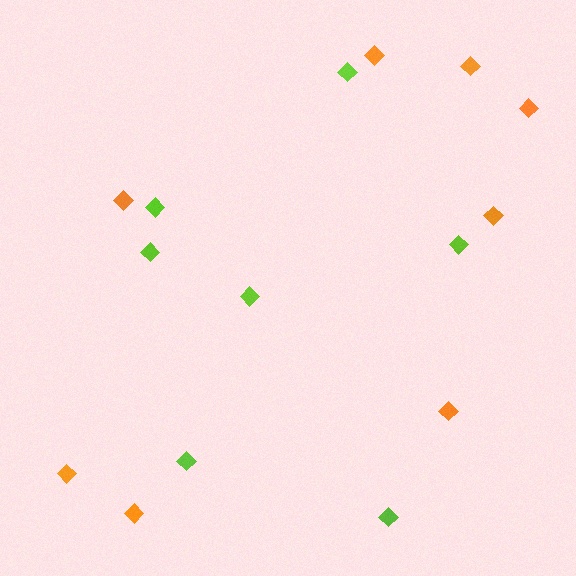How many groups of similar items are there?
There are 2 groups: one group of orange diamonds (8) and one group of lime diamonds (7).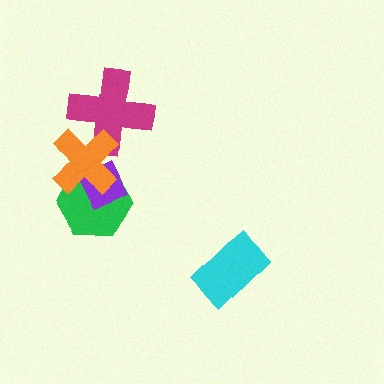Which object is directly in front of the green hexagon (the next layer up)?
The purple diamond is directly in front of the green hexagon.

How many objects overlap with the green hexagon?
2 objects overlap with the green hexagon.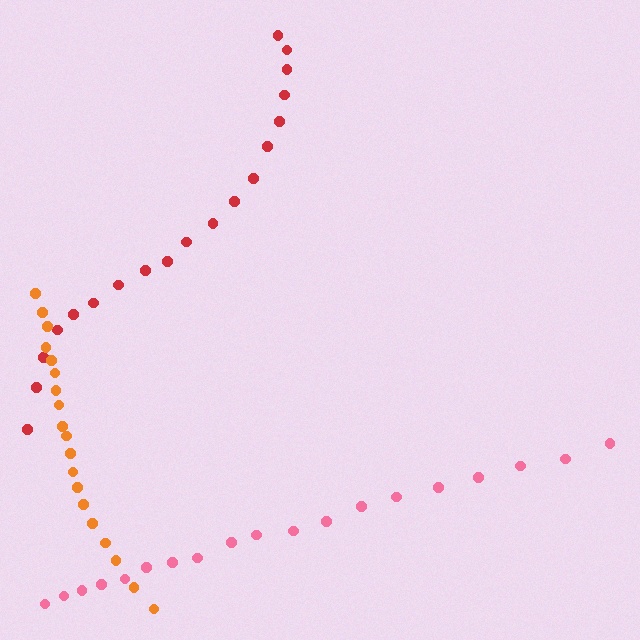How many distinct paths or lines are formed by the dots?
There are 3 distinct paths.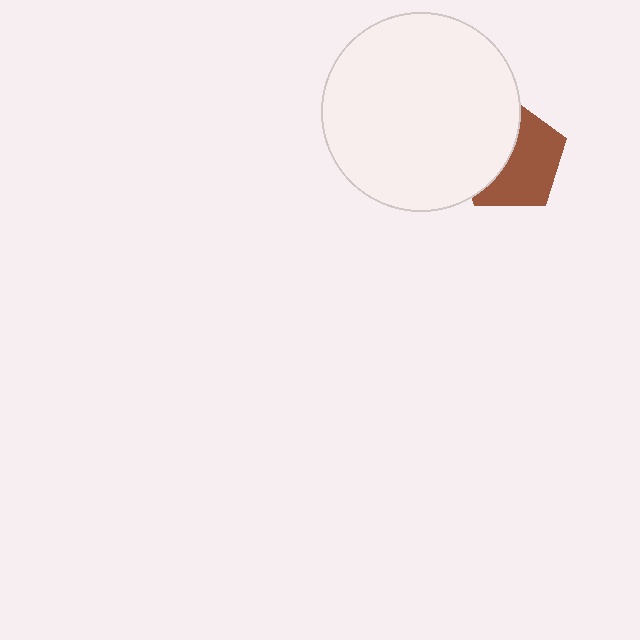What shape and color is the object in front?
The object in front is a white circle.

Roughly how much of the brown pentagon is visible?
About half of it is visible (roughly 55%).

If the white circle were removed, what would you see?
You would see the complete brown pentagon.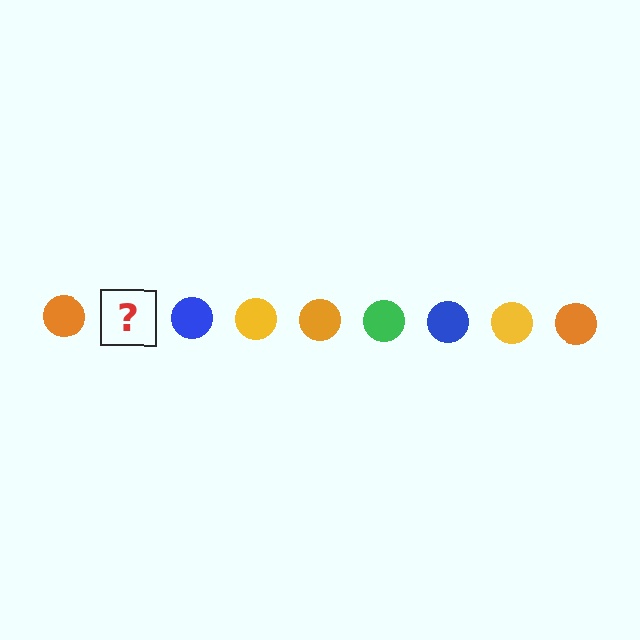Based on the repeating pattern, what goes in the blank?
The blank should be a green circle.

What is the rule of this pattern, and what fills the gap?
The rule is that the pattern cycles through orange, green, blue, yellow circles. The gap should be filled with a green circle.